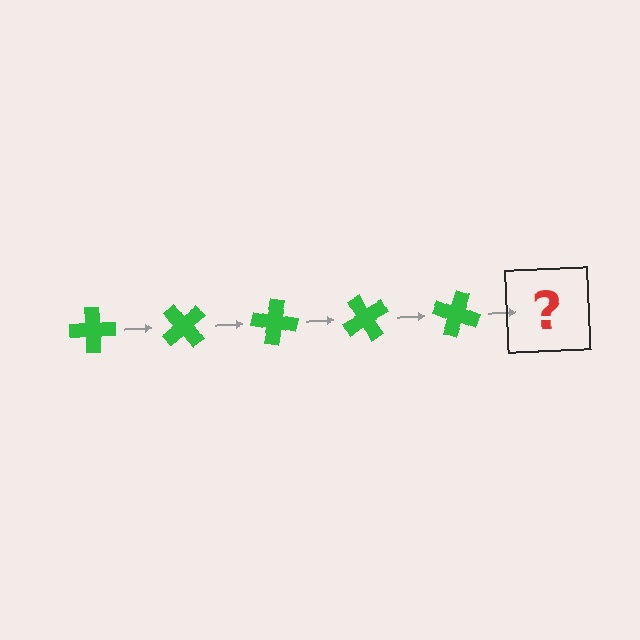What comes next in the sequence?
The next element should be a green cross rotated 250 degrees.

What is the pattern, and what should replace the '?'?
The pattern is that the cross rotates 50 degrees each step. The '?' should be a green cross rotated 250 degrees.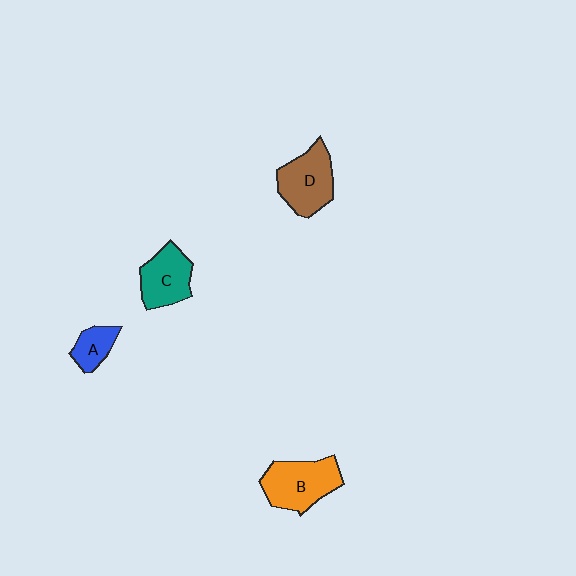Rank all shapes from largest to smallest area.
From largest to smallest: B (orange), D (brown), C (teal), A (blue).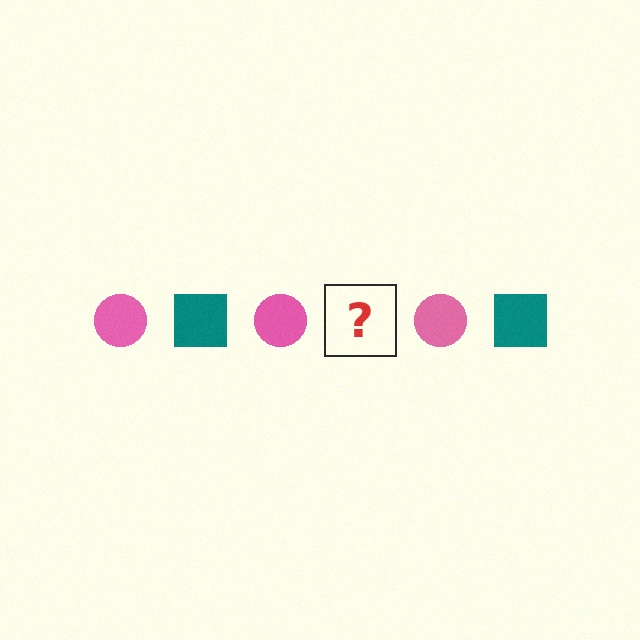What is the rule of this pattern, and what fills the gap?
The rule is that the pattern alternates between pink circle and teal square. The gap should be filled with a teal square.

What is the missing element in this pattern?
The missing element is a teal square.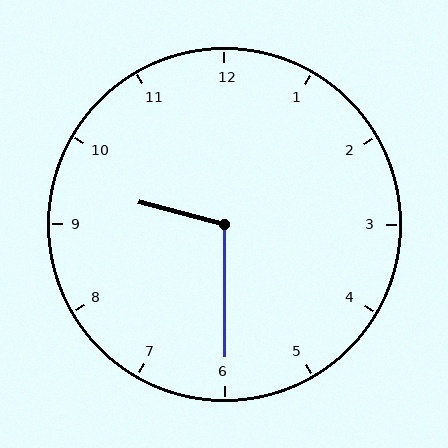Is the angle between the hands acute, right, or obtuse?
It is obtuse.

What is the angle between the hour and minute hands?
Approximately 105 degrees.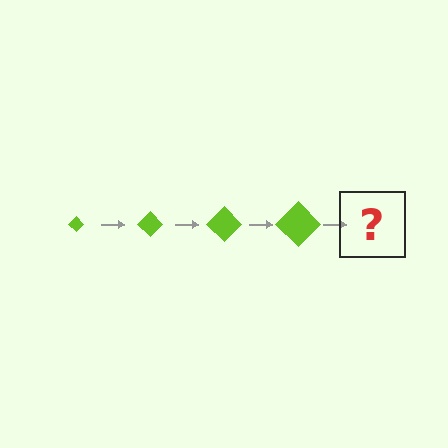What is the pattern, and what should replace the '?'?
The pattern is that the diamond gets progressively larger each step. The '?' should be a lime diamond, larger than the previous one.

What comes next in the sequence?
The next element should be a lime diamond, larger than the previous one.